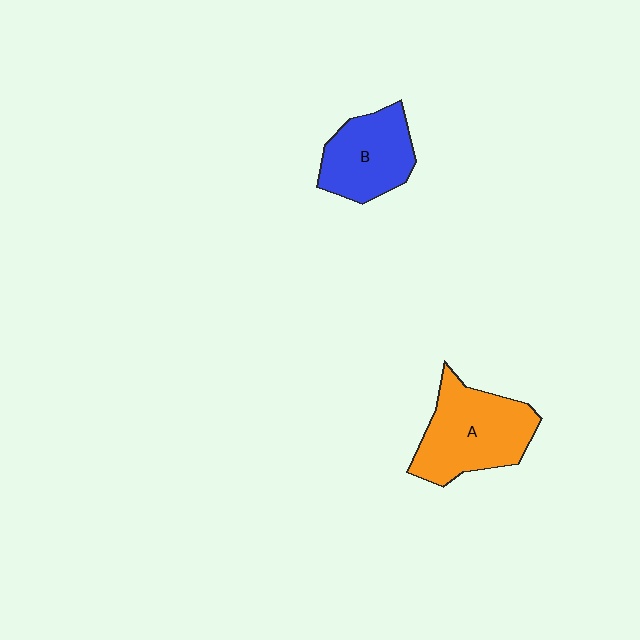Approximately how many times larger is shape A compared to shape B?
Approximately 1.3 times.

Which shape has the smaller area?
Shape B (blue).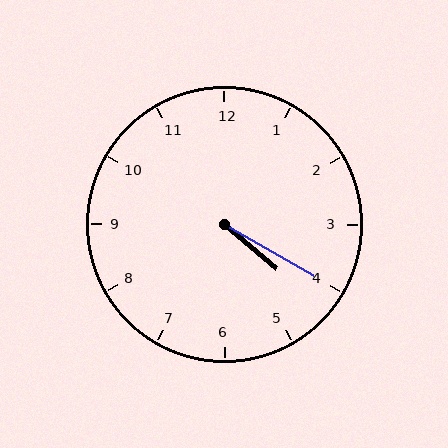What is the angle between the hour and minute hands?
Approximately 10 degrees.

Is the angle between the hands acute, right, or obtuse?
It is acute.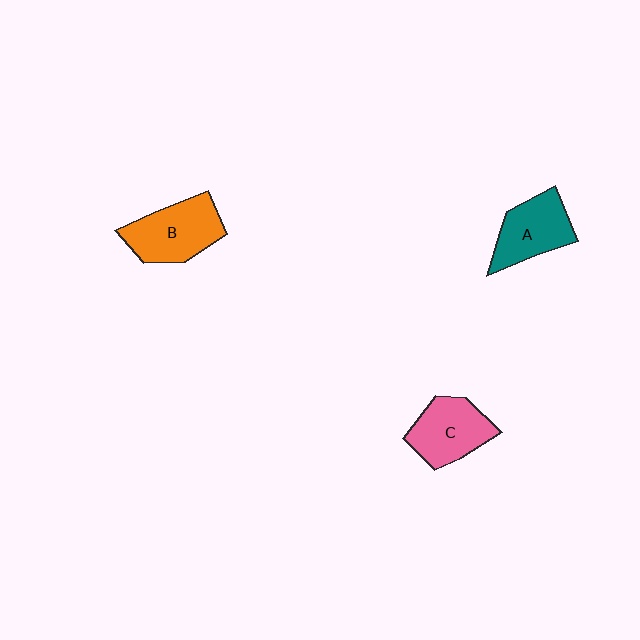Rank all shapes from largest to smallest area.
From largest to smallest: B (orange), C (pink), A (teal).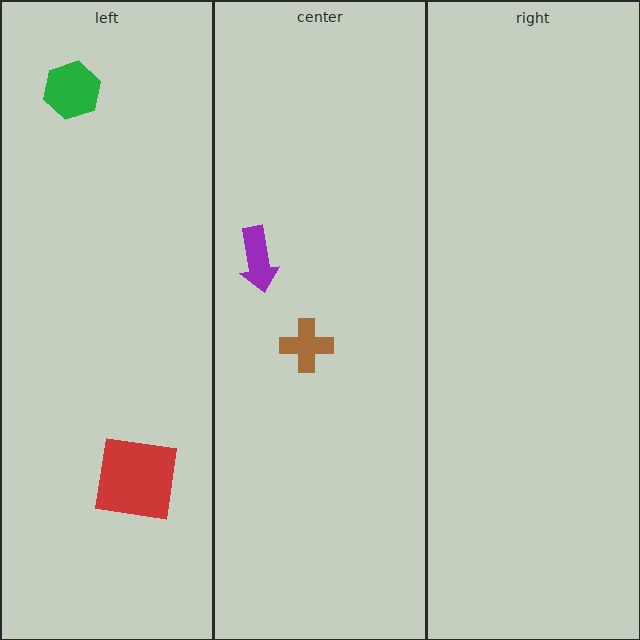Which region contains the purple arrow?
The center region.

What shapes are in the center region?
The brown cross, the purple arrow.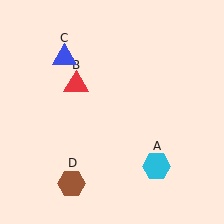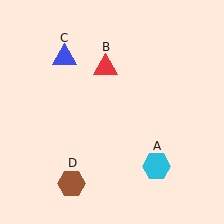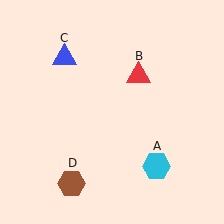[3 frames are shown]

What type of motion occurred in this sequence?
The red triangle (object B) rotated clockwise around the center of the scene.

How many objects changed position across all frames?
1 object changed position: red triangle (object B).